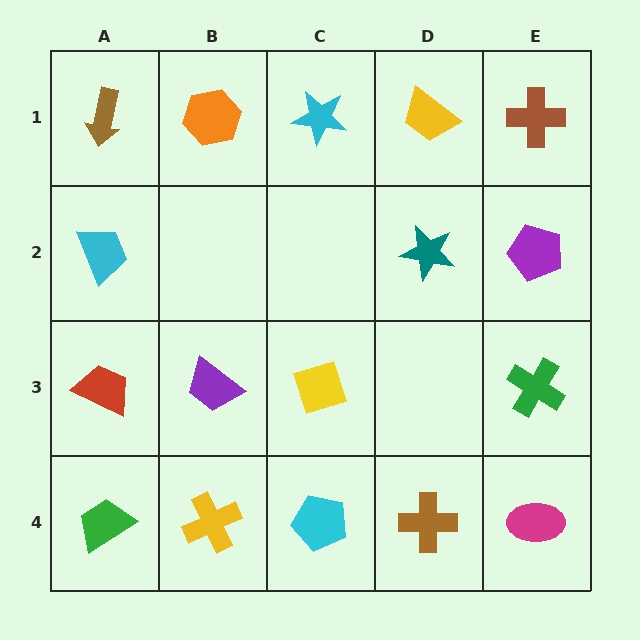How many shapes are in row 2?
3 shapes.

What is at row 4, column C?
A cyan pentagon.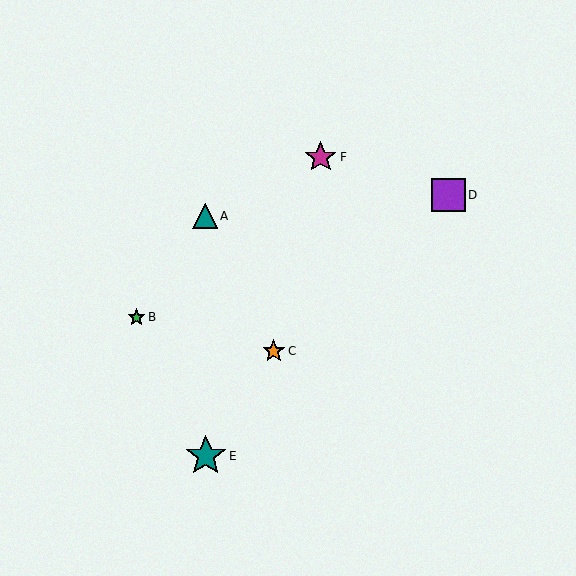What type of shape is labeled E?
Shape E is a teal star.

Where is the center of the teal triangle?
The center of the teal triangle is at (205, 216).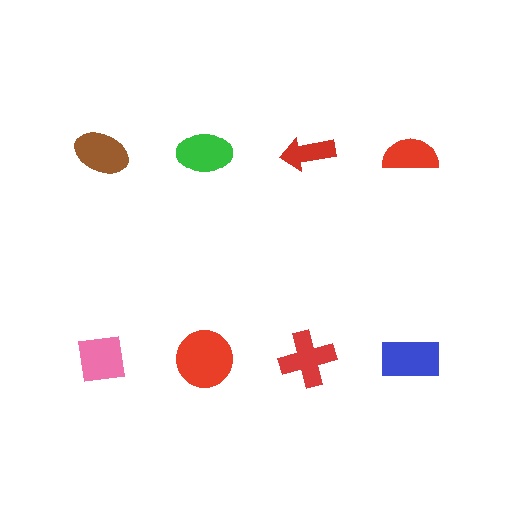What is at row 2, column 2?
A red circle.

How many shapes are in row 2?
4 shapes.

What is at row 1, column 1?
A brown ellipse.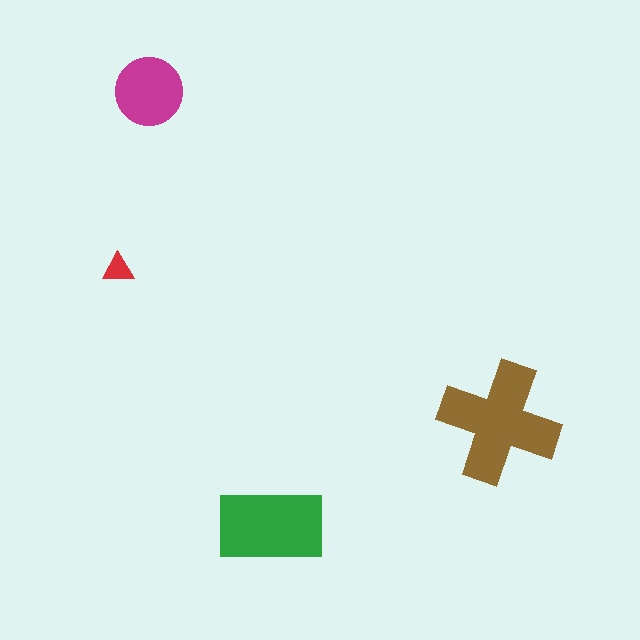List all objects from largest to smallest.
The brown cross, the green rectangle, the magenta circle, the red triangle.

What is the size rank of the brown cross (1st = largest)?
1st.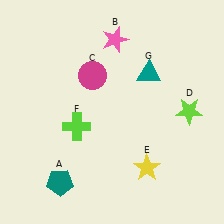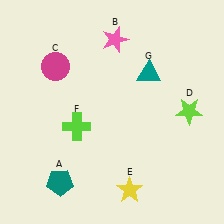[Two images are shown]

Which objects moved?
The objects that moved are: the magenta circle (C), the yellow star (E).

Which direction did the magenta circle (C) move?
The magenta circle (C) moved left.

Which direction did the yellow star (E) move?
The yellow star (E) moved down.